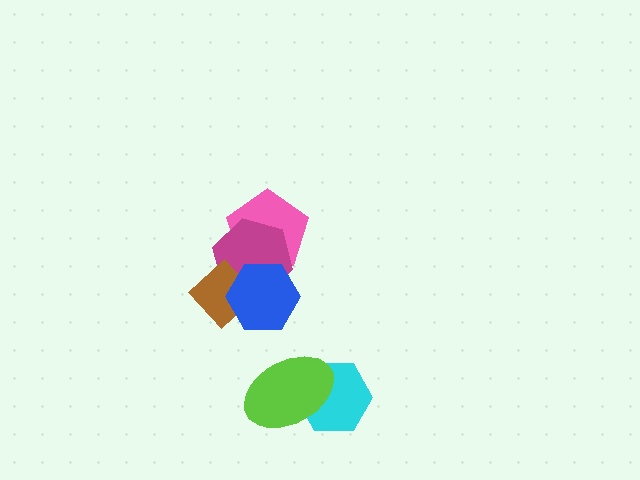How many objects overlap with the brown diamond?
2 objects overlap with the brown diamond.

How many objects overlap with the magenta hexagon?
3 objects overlap with the magenta hexagon.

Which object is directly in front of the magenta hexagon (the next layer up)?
The brown diamond is directly in front of the magenta hexagon.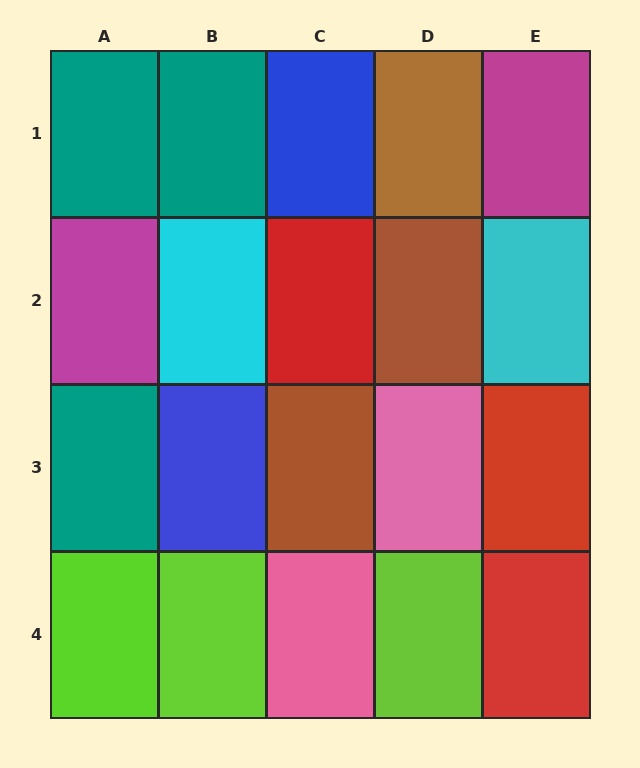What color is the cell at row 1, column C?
Blue.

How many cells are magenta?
2 cells are magenta.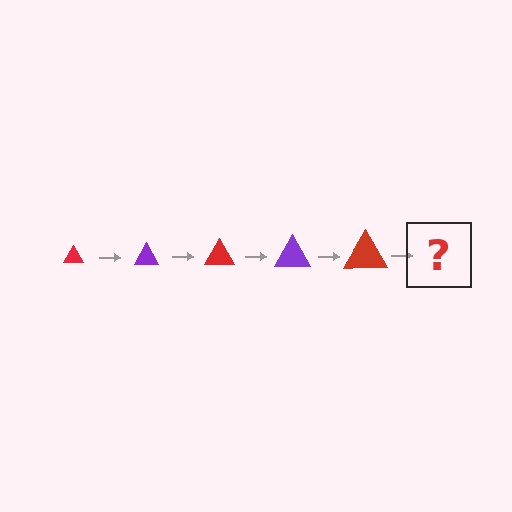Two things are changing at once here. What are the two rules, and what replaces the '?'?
The two rules are that the triangle grows larger each step and the color cycles through red and purple. The '?' should be a purple triangle, larger than the previous one.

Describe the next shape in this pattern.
It should be a purple triangle, larger than the previous one.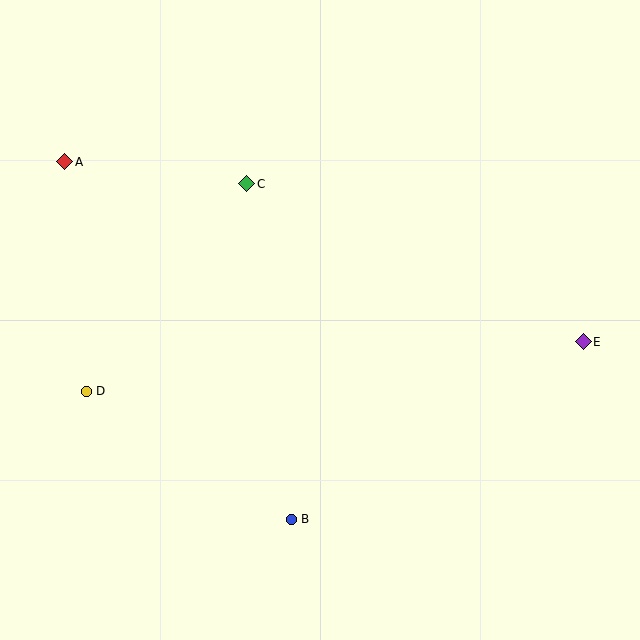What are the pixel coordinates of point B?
Point B is at (291, 519).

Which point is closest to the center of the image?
Point C at (247, 184) is closest to the center.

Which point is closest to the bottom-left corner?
Point D is closest to the bottom-left corner.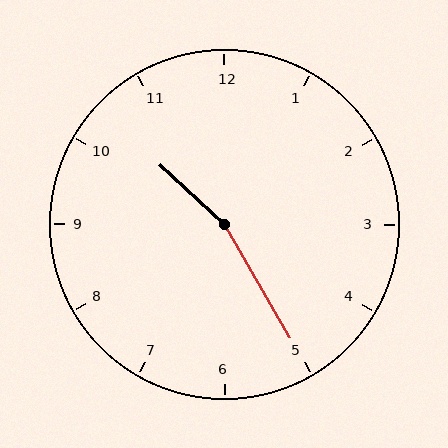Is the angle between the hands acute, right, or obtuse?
It is obtuse.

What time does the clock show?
10:25.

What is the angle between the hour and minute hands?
Approximately 162 degrees.